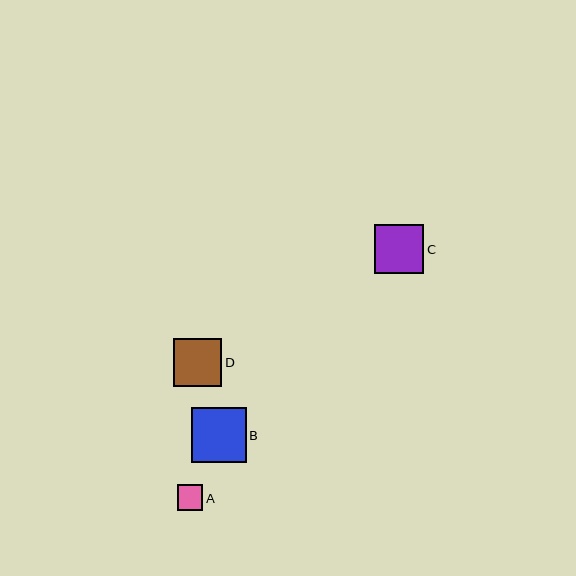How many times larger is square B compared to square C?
Square B is approximately 1.1 times the size of square C.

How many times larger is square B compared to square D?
Square B is approximately 1.1 times the size of square D.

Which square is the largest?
Square B is the largest with a size of approximately 55 pixels.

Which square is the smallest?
Square A is the smallest with a size of approximately 26 pixels.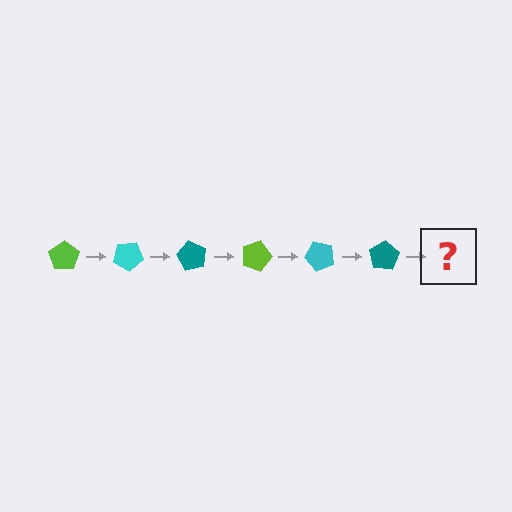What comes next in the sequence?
The next element should be a lime pentagon, rotated 180 degrees from the start.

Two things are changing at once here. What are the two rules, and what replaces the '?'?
The two rules are that it rotates 30 degrees each step and the color cycles through lime, cyan, and teal. The '?' should be a lime pentagon, rotated 180 degrees from the start.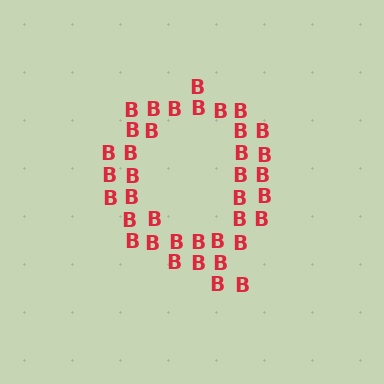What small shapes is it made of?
It is made of small letter B's.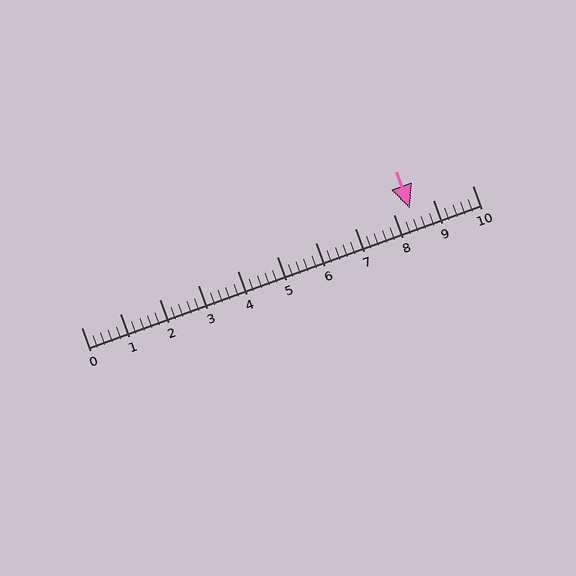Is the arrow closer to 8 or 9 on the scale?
The arrow is closer to 8.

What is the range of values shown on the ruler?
The ruler shows values from 0 to 10.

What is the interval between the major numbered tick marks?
The major tick marks are spaced 1 units apart.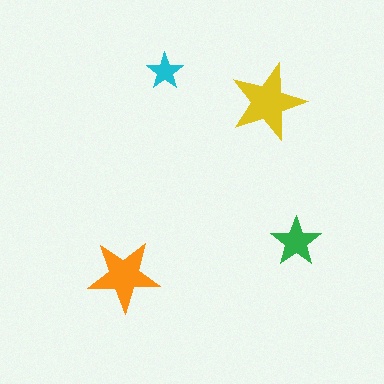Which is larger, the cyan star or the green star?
The green one.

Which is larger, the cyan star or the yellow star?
The yellow one.